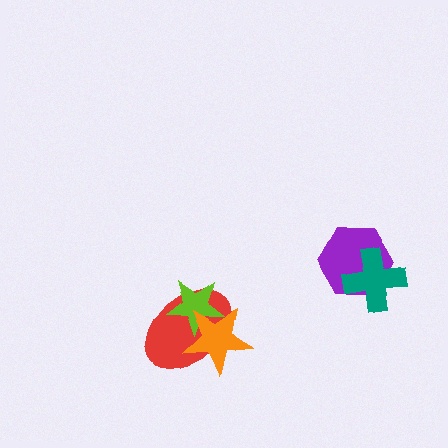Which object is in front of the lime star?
The orange star is in front of the lime star.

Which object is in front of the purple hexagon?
The teal cross is in front of the purple hexagon.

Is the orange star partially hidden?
No, no other shape covers it.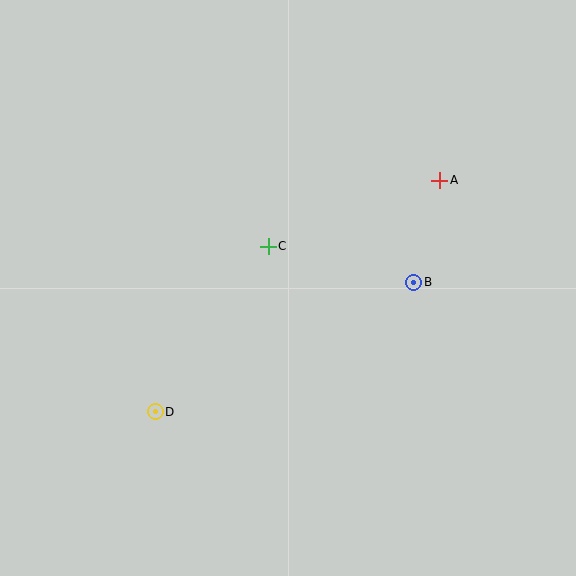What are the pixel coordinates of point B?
Point B is at (414, 282).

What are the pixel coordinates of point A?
Point A is at (440, 180).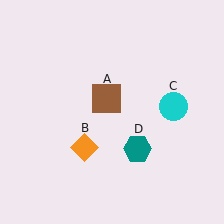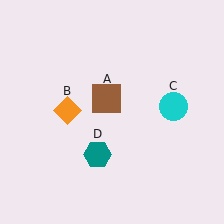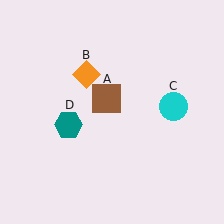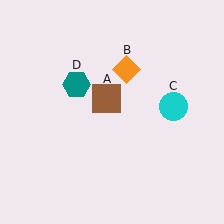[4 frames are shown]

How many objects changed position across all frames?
2 objects changed position: orange diamond (object B), teal hexagon (object D).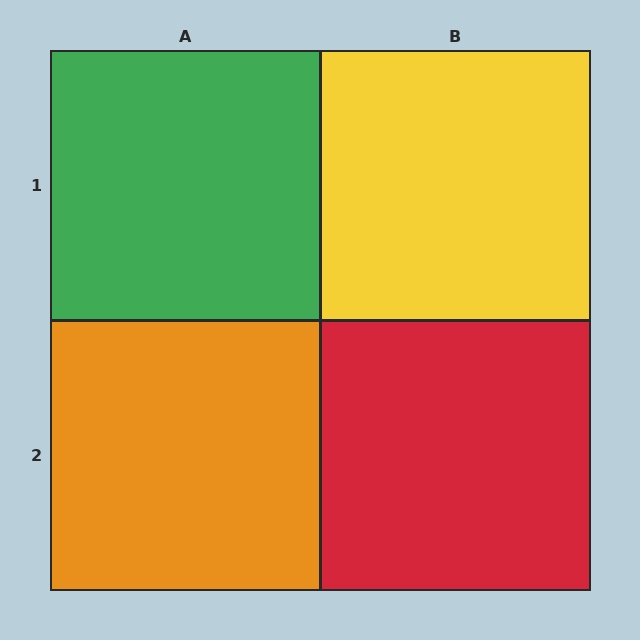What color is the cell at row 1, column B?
Yellow.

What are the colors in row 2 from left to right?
Orange, red.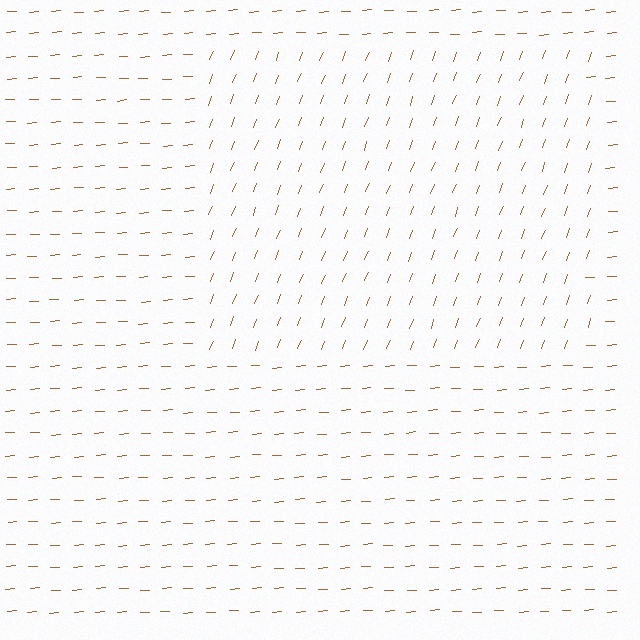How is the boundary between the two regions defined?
The boundary is defined purely by a change in line orientation (approximately 65 degrees difference). All lines are the same color and thickness.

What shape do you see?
I see a rectangle.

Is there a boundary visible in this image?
Yes, there is a texture boundary formed by a change in line orientation.